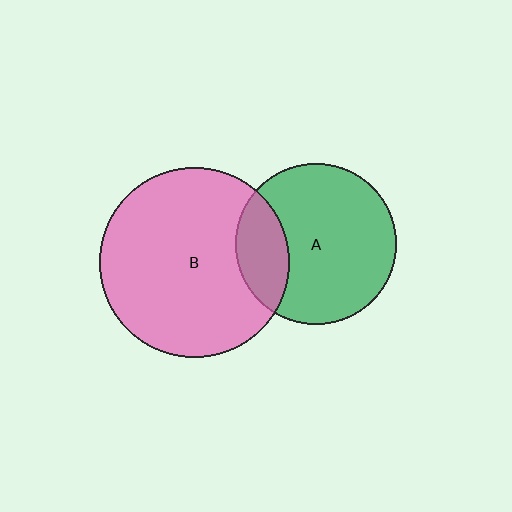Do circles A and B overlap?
Yes.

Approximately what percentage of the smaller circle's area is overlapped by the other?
Approximately 20%.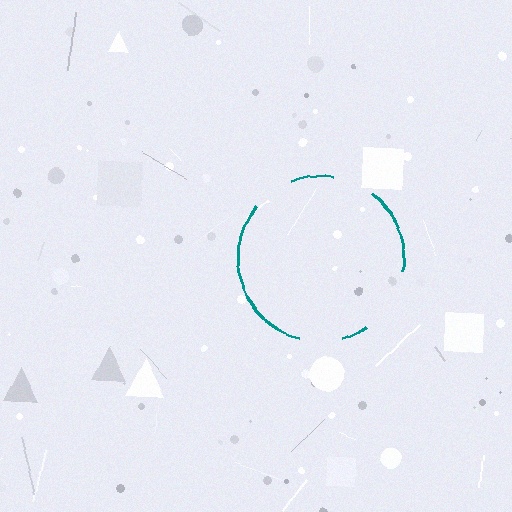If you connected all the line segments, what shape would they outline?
They would outline a circle.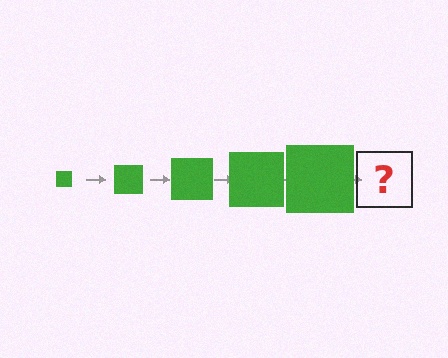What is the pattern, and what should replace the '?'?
The pattern is that the square gets progressively larger each step. The '?' should be a green square, larger than the previous one.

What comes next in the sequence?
The next element should be a green square, larger than the previous one.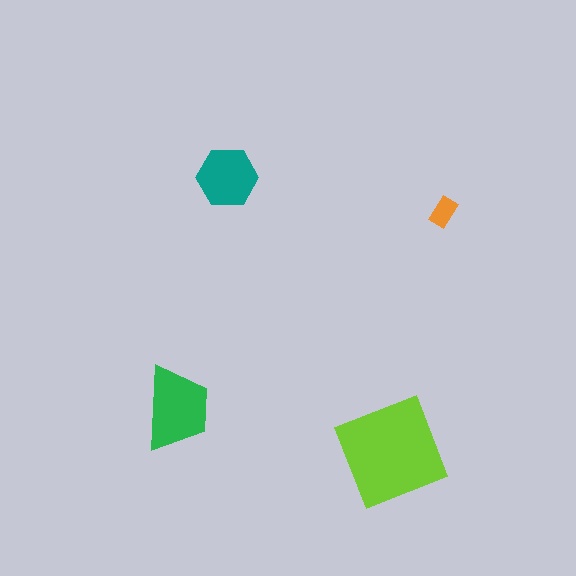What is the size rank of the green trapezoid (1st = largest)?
2nd.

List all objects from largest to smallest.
The lime square, the green trapezoid, the teal hexagon, the orange rectangle.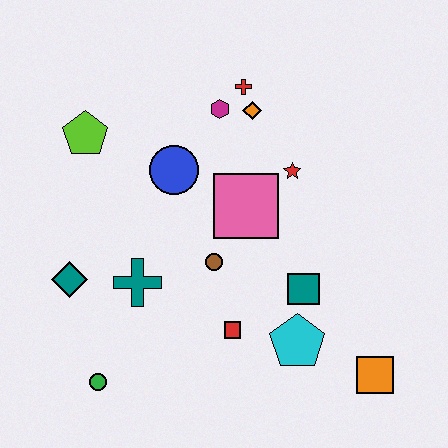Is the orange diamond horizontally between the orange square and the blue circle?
Yes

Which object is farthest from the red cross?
The green circle is farthest from the red cross.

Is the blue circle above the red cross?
No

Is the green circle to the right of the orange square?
No